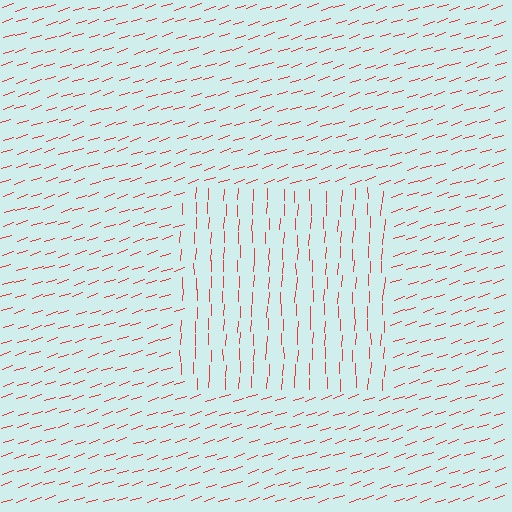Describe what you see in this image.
The image is filled with small red line segments. A rectangle region in the image has lines oriented differently from the surrounding lines, creating a visible texture boundary.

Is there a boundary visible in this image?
Yes, there is a texture boundary formed by a change in line orientation.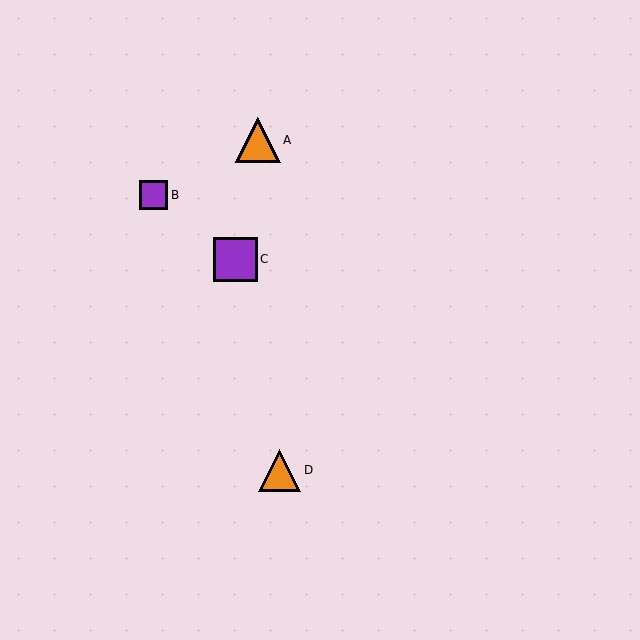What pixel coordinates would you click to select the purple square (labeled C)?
Click at (235, 259) to select the purple square C.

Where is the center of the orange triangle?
The center of the orange triangle is at (258, 140).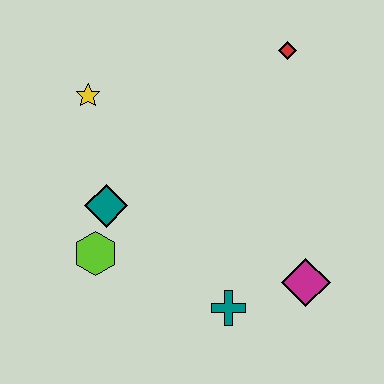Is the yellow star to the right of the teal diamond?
No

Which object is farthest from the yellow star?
The magenta diamond is farthest from the yellow star.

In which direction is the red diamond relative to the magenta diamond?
The red diamond is above the magenta diamond.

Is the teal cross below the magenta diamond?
Yes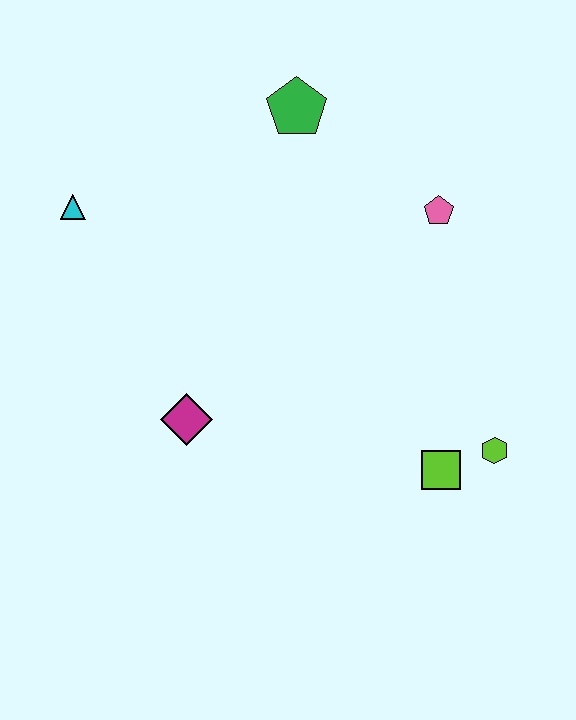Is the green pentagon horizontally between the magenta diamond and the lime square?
Yes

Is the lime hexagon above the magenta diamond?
No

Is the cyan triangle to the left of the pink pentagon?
Yes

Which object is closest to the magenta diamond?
The cyan triangle is closest to the magenta diamond.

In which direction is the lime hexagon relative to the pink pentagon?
The lime hexagon is below the pink pentagon.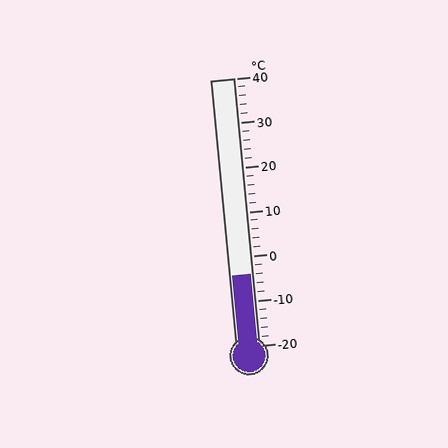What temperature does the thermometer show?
The thermometer shows approximately -4°C.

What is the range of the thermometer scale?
The thermometer scale ranges from -20°C to 40°C.